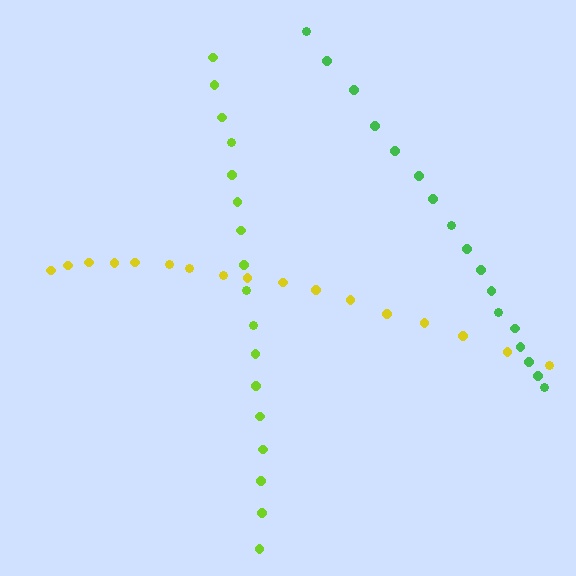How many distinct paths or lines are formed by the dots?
There are 3 distinct paths.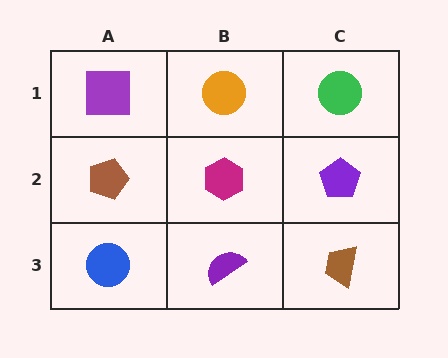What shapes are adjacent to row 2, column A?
A purple square (row 1, column A), a blue circle (row 3, column A), a magenta hexagon (row 2, column B).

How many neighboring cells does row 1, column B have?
3.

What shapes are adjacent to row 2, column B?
An orange circle (row 1, column B), a purple semicircle (row 3, column B), a brown pentagon (row 2, column A), a purple pentagon (row 2, column C).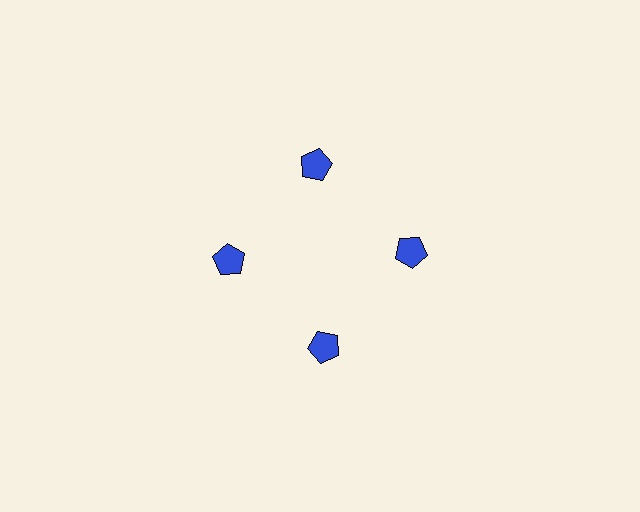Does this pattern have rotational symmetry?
Yes, this pattern has 4-fold rotational symmetry. It looks the same after rotating 90 degrees around the center.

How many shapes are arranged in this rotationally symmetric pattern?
There are 4 shapes, arranged in 4 groups of 1.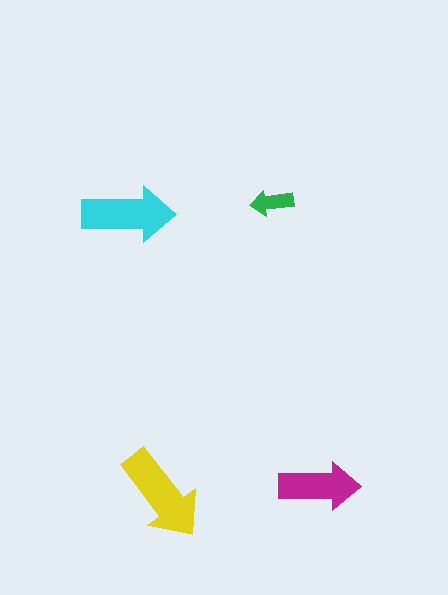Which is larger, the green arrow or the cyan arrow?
The cyan one.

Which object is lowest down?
The yellow arrow is bottommost.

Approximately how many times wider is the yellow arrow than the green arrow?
About 2 times wider.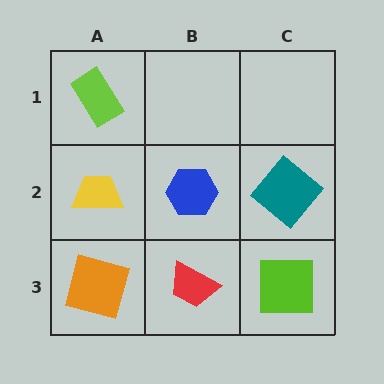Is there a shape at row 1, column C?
No, that cell is empty.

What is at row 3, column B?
A red trapezoid.